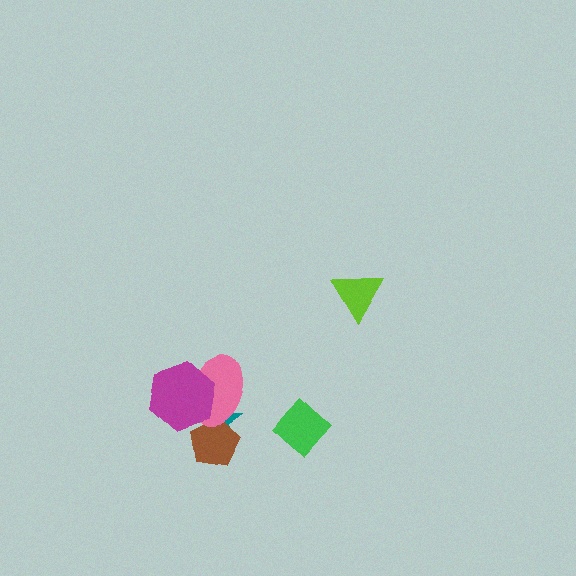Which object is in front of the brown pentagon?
The pink ellipse is in front of the brown pentagon.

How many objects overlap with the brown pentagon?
2 objects overlap with the brown pentagon.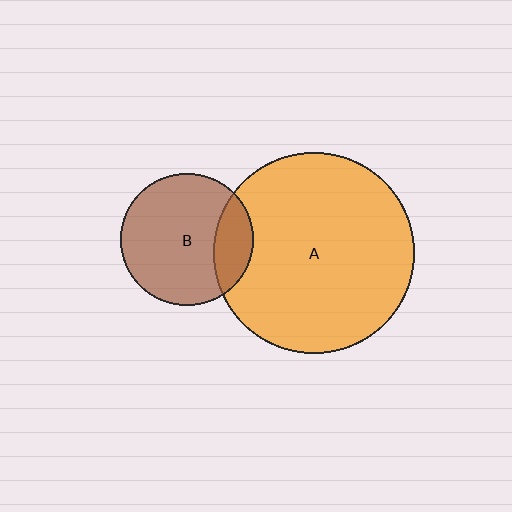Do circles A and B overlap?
Yes.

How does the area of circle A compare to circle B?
Approximately 2.3 times.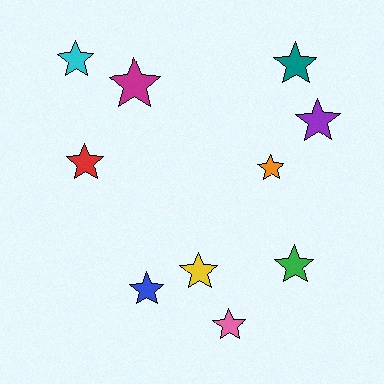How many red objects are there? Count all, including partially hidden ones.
There is 1 red object.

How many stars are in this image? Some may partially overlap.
There are 10 stars.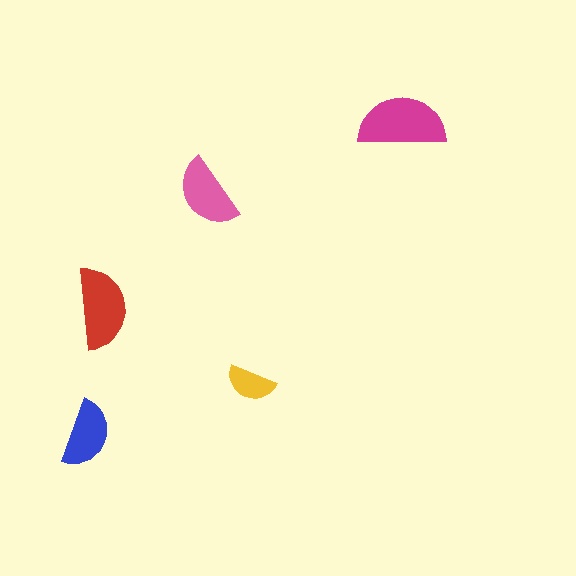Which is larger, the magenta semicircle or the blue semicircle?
The magenta one.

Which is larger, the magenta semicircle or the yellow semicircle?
The magenta one.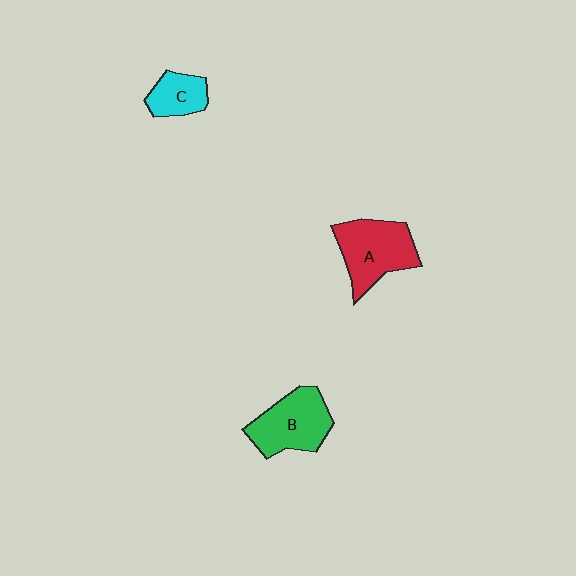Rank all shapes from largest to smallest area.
From largest to smallest: A (red), B (green), C (cyan).